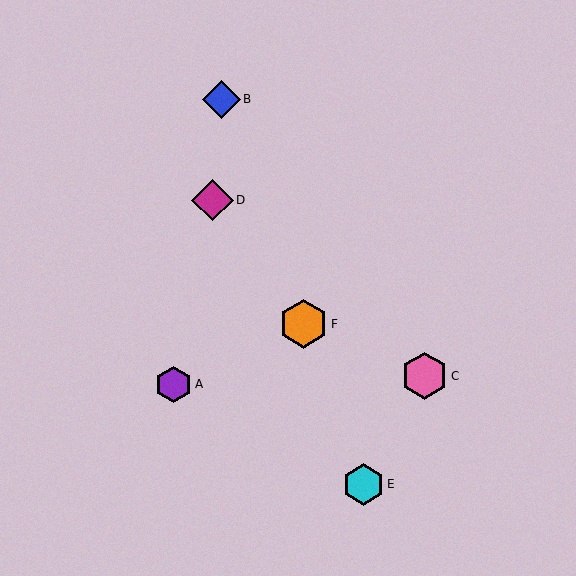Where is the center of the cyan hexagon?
The center of the cyan hexagon is at (363, 484).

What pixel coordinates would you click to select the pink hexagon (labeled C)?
Click at (425, 376) to select the pink hexagon C.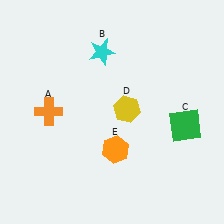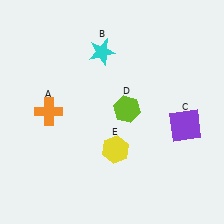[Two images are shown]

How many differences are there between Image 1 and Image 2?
There are 3 differences between the two images.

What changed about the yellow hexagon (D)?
In Image 1, D is yellow. In Image 2, it changed to lime.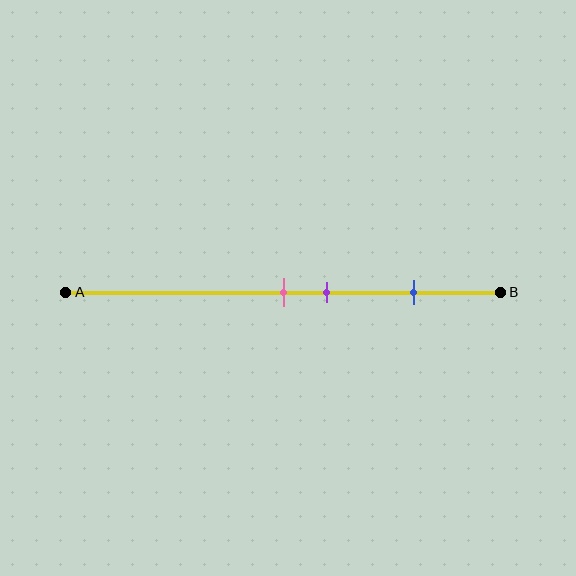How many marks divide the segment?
There are 3 marks dividing the segment.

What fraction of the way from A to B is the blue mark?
The blue mark is approximately 80% (0.8) of the way from A to B.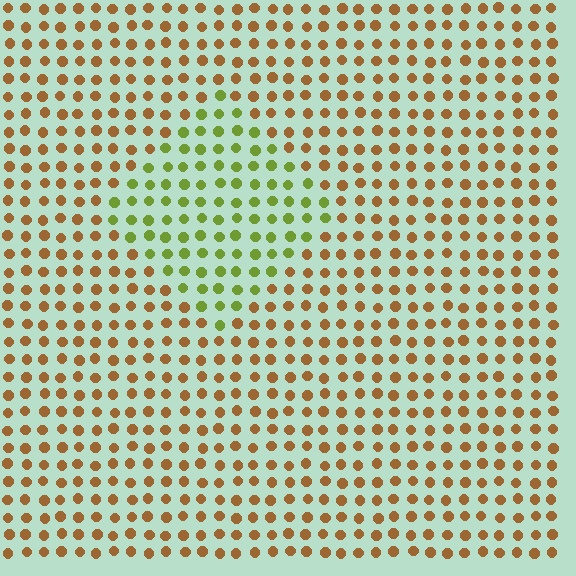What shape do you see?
I see a diamond.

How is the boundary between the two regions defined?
The boundary is defined purely by a slight shift in hue (about 56 degrees). Spacing, size, and orientation are identical on both sides.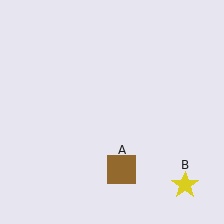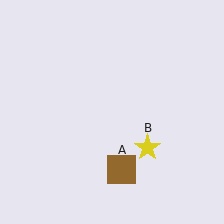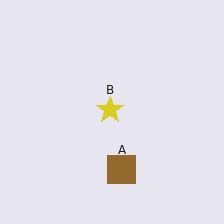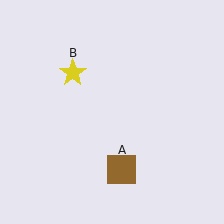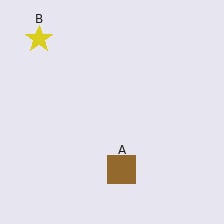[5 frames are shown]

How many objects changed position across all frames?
1 object changed position: yellow star (object B).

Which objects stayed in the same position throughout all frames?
Brown square (object A) remained stationary.